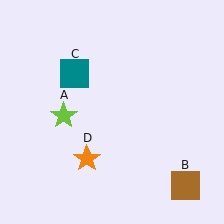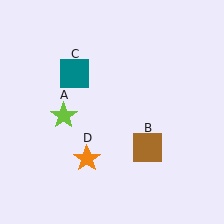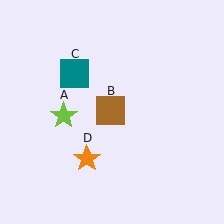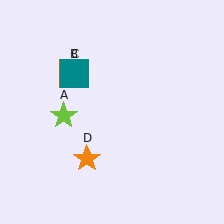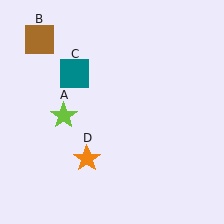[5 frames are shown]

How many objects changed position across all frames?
1 object changed position: brown square (object B).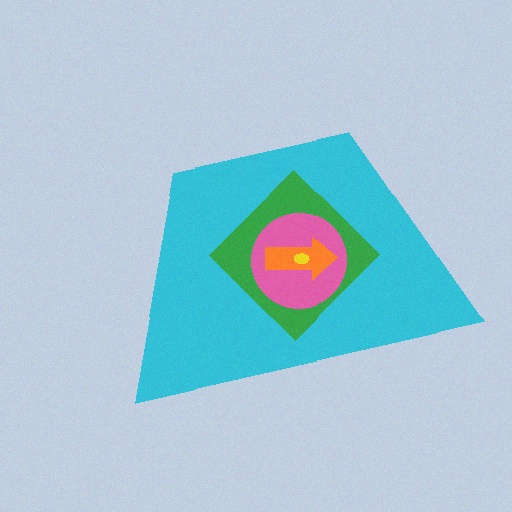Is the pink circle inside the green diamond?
Yes.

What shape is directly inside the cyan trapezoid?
The green diamond.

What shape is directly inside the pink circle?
The orange arrow.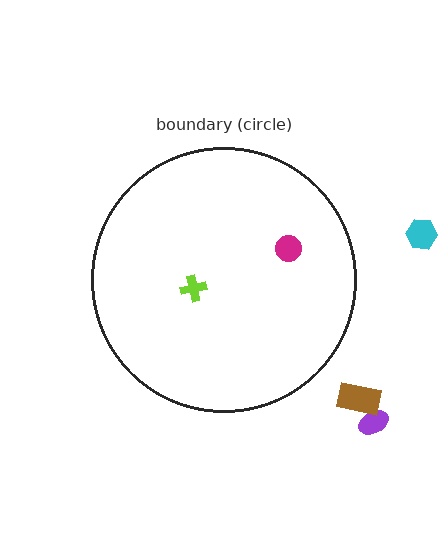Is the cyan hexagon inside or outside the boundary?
Outside.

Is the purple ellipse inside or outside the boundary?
Outside.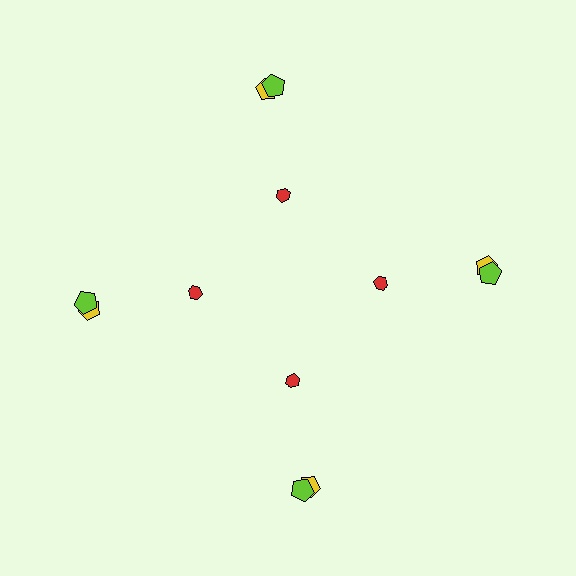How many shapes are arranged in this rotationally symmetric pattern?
There are 12 shapes, arranged in 4 groups of 3.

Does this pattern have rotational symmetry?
Yes, this pattern has 4-fold rotational symmetry. It looks the same after rotating 90 degrees around the center.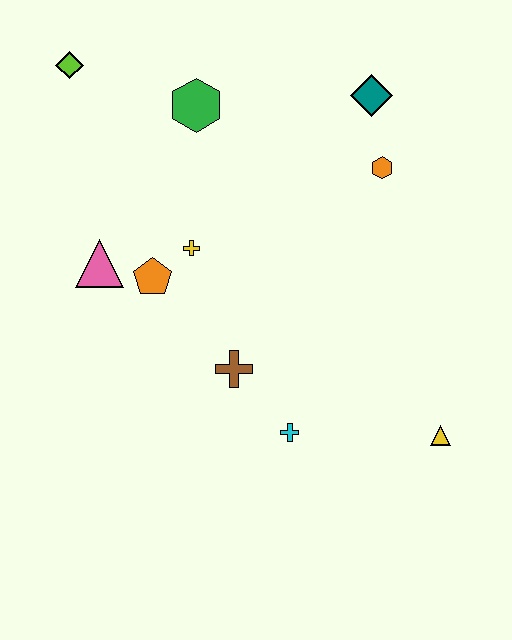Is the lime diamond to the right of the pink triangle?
No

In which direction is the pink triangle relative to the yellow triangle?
The pink triangle is to the left of the yellow triangle.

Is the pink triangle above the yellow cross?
No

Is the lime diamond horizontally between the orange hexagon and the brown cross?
No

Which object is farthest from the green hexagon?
The yellow triangle is farthest from the green hexagon.